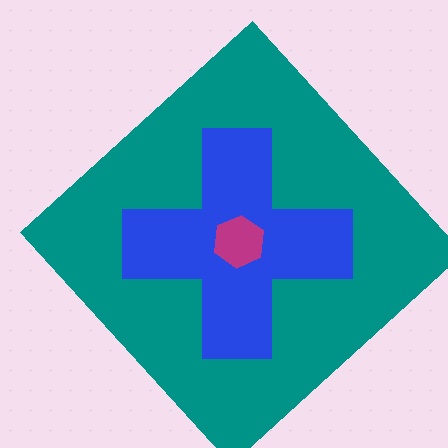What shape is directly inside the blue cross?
The magenta hexagon.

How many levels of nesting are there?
3.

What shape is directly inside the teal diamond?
The blue cross.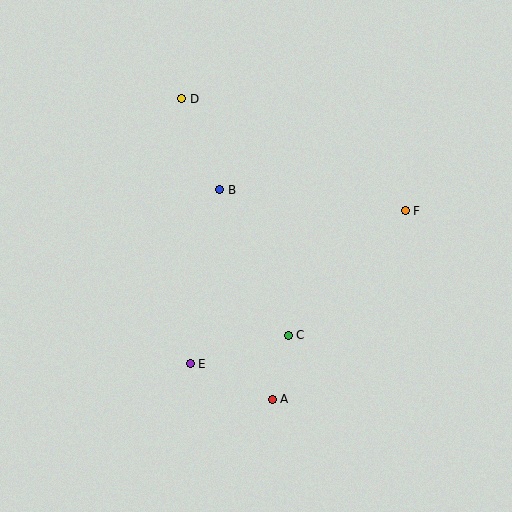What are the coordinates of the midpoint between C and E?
The midpoint between C and E is at (239, 350).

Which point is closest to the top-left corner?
Point D is closest to the top-left corner.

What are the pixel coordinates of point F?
Point F is at (405, 211).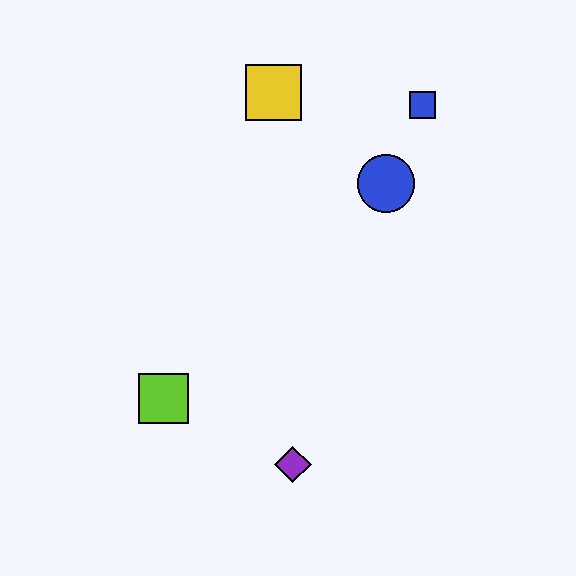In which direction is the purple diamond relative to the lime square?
The purple diamond is to the right of the lime square.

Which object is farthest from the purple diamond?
The blue square is farthest from the purple diamond.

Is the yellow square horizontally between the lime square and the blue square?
Yes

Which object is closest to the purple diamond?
The lime square is closest to the purple diamond.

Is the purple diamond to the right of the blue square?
No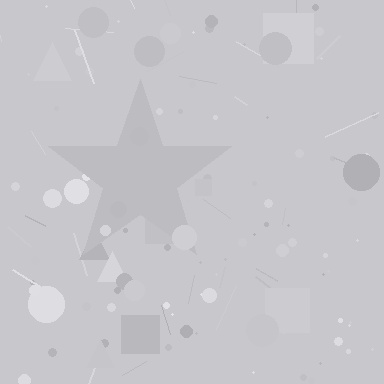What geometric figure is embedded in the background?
A star is embedded in the background.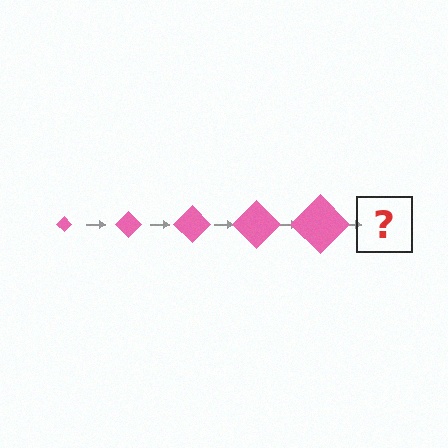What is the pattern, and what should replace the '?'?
The pattern is that the diamond gets progressively larger each step. The '?' should be a pink diamond, larger than the previous one.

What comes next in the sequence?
The next element should be a pink diamond, larger than the previous one.